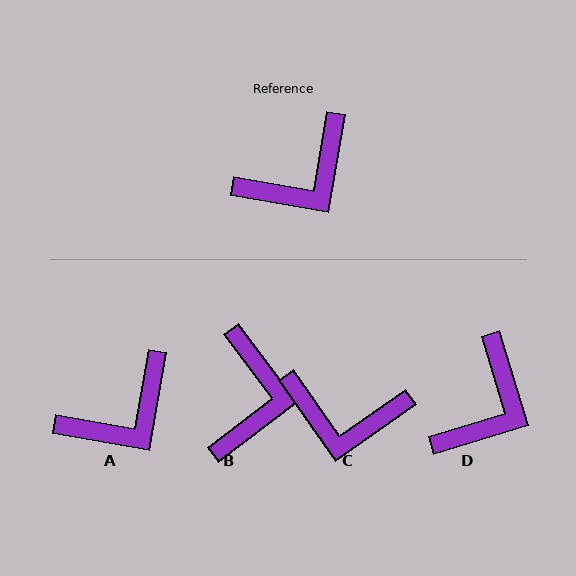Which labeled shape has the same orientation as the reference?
A.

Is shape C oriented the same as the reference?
No, it is off by about 45 degrees.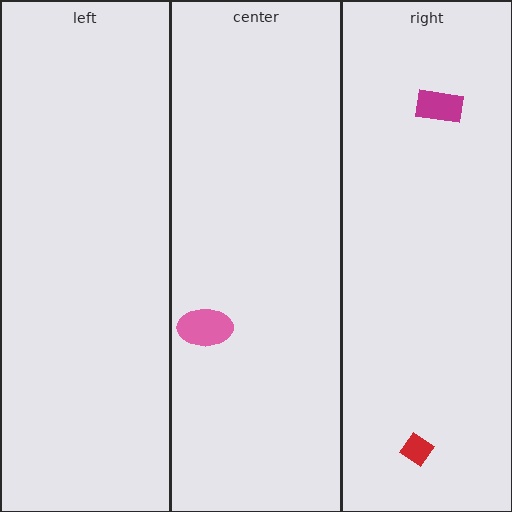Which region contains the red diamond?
The right region.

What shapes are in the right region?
The magenta rectangle, the red diamond.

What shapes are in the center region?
The pink ellipse.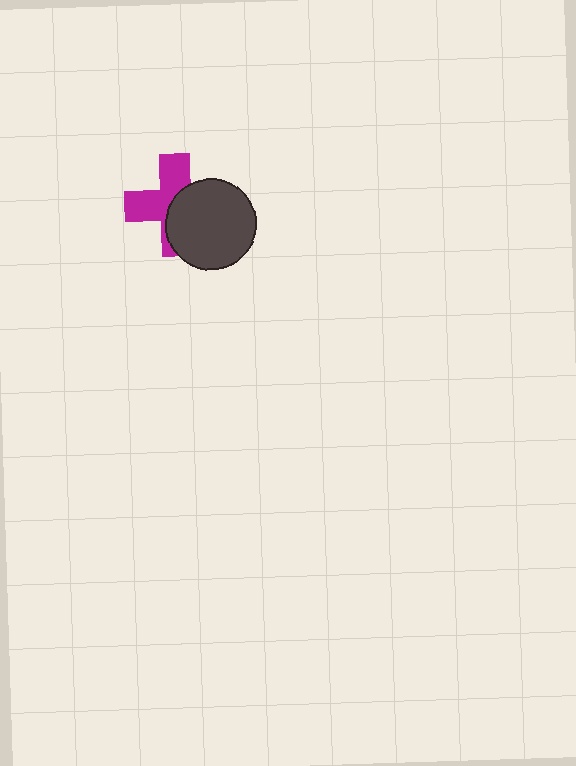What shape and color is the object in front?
The object in front is a dark gray circle.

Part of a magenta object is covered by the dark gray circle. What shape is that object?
It is a cross.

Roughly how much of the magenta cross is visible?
About half of it is visible (roughly 52%).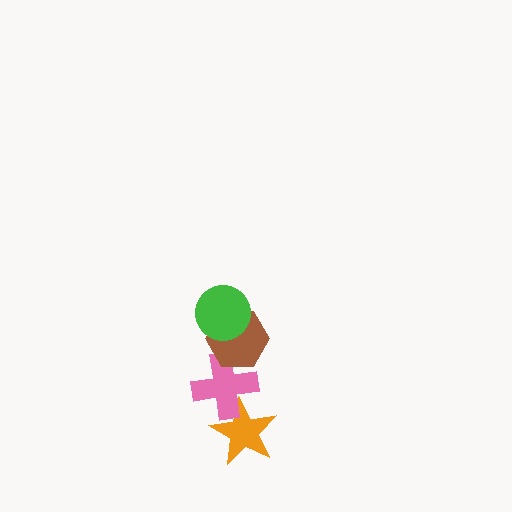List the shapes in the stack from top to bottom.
From top to bottom: the green circle, the brown hexagon, the pink cross, the orange star.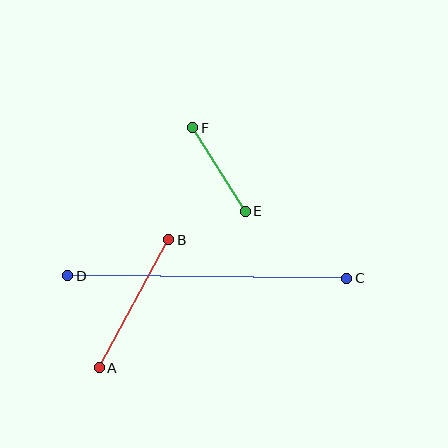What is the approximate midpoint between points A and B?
The midpoint is at approximately (134, 304) pixels.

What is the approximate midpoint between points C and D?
The midpoint is at approximately (207, 277) pixels.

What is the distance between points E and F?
The distance is approximately 99 pixels.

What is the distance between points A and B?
The distance is approximately 145 pixels.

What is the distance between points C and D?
The distance is approximately 279 pixels.